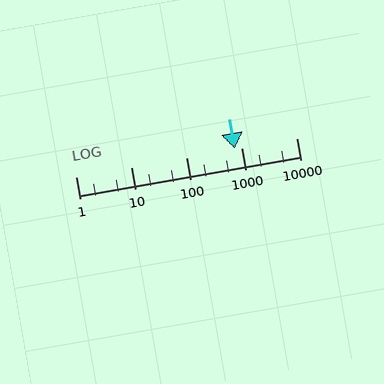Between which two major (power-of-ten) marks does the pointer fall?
The pointer is between 100 and 1000.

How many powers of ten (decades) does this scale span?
The scale spans 4 decades, from 1 to 10000.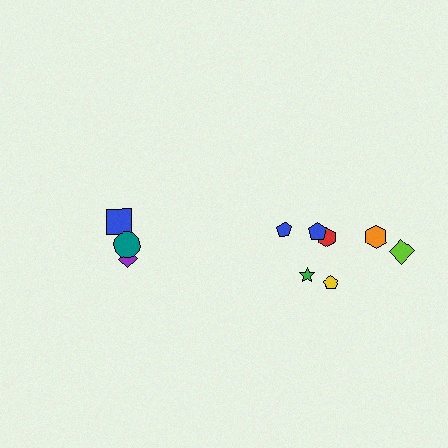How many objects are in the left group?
There are 3 objects.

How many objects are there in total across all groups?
There are 10 objects.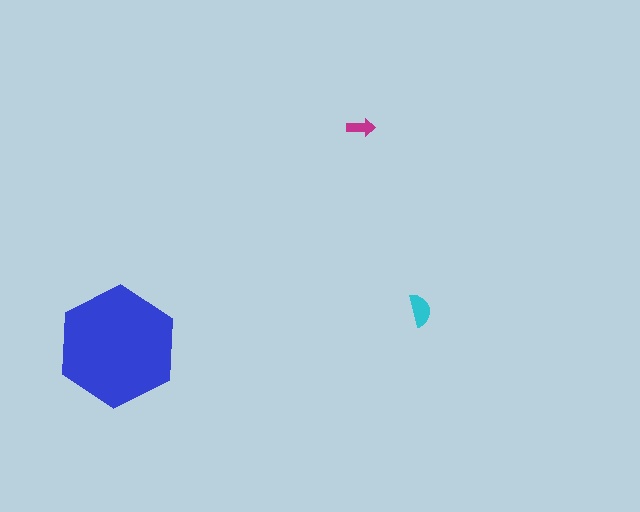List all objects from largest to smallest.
The blue hexagon, the cyan semicircle, the magenta arrow.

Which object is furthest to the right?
The cyan semicircle is rightmost.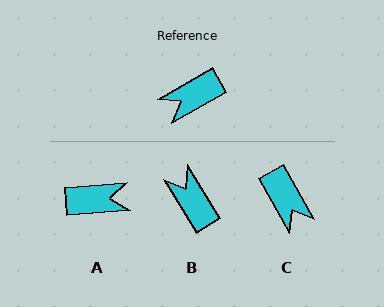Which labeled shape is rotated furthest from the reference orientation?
A, about 154 degrees away.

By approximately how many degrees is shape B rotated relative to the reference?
Approximately 88 degrees clockwise.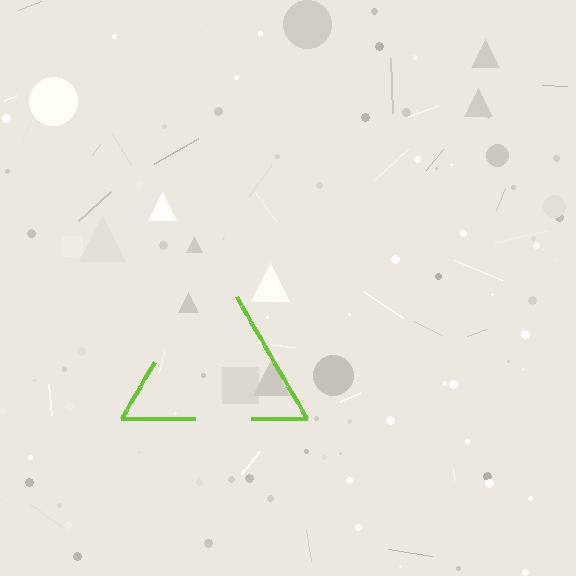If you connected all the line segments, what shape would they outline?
They would outline a triangle.